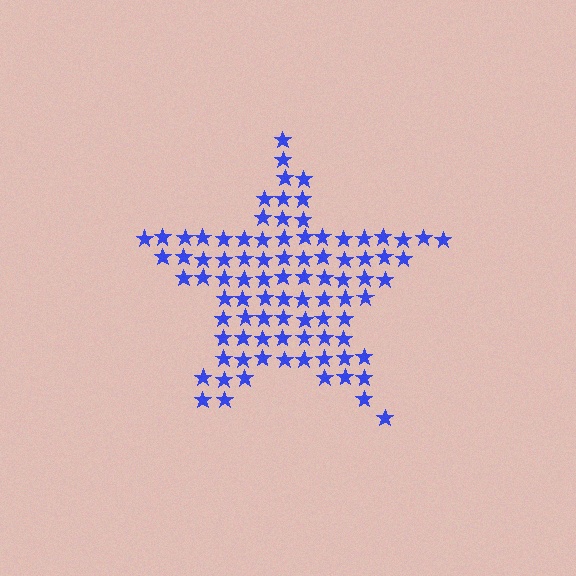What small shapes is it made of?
It is made of small stars.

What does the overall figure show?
The overall figure shows a star.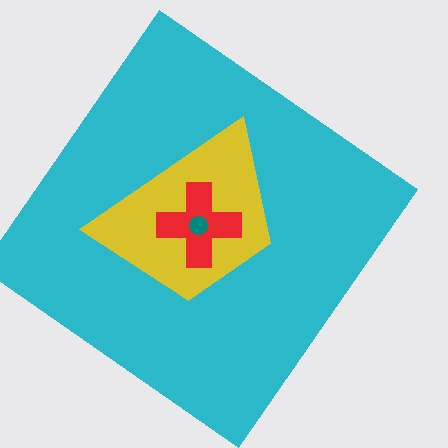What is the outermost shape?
The cyan diamond.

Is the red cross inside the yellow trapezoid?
Yes.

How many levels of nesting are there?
4.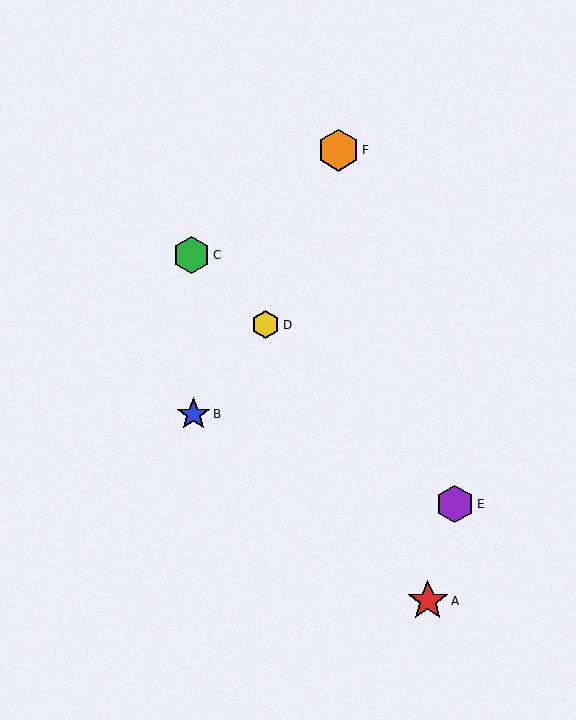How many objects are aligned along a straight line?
3 objects (C, D, E) are aligned along a straight line.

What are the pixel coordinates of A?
Object A is at (428, 601).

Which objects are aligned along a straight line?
Objects C, D, E are aligned along a straight line.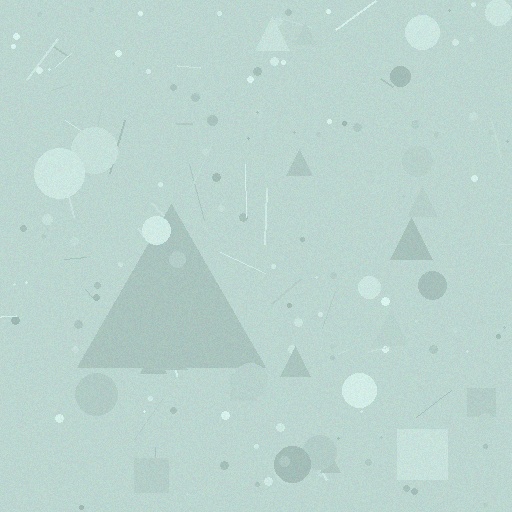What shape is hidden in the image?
A triangle is hidden in the image.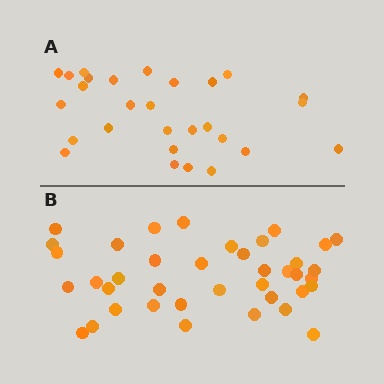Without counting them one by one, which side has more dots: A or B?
Region B (the bottom region) has more dots.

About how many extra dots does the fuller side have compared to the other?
Region B has roughly 12 or so more dots than region A.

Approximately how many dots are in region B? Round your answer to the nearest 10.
About 40 dots. (The exact count is 39, which rounds to 40.)